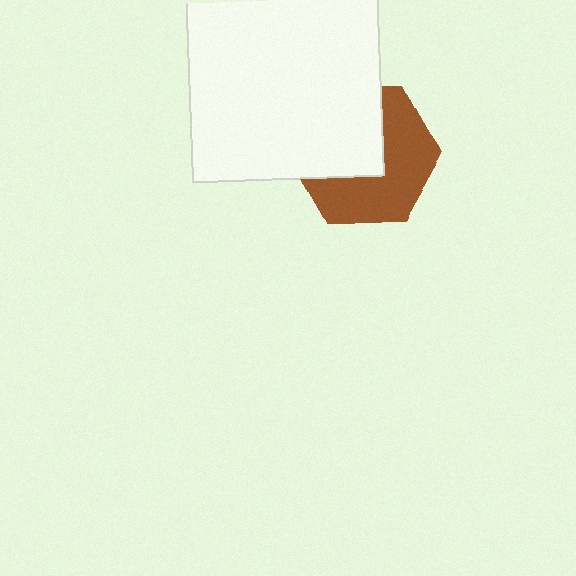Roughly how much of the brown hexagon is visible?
About half of it is visible (roughly 54%).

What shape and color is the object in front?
The object in front is a white square.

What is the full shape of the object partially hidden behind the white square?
The partially hidden object is a brown hexagon.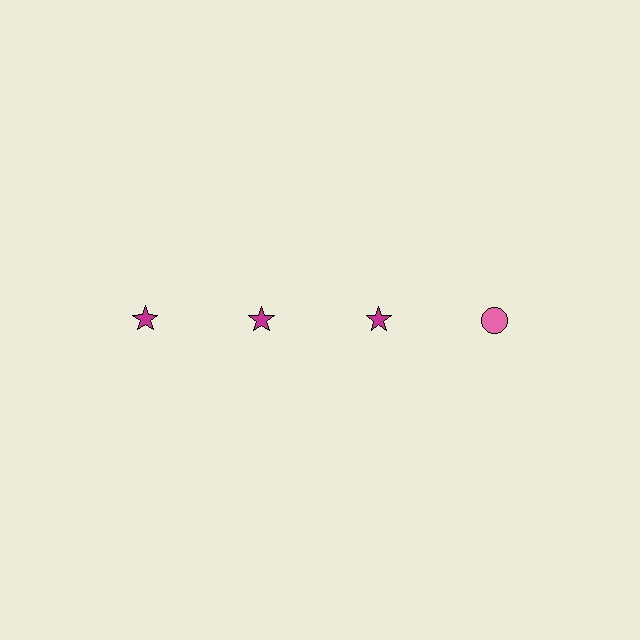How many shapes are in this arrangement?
There are 4 shapes arranged in a grid pattern.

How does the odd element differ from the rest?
It differs in both color (pink instead of magenta) and shape (circle instead of star).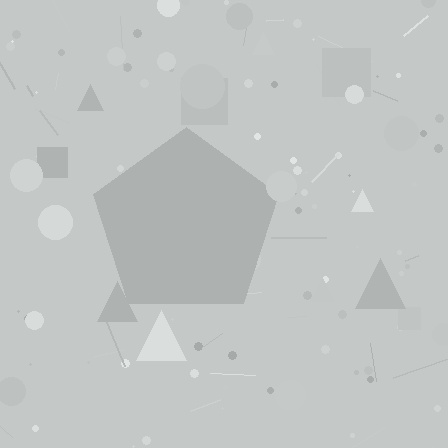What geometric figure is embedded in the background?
A pentagon is embedded in the background.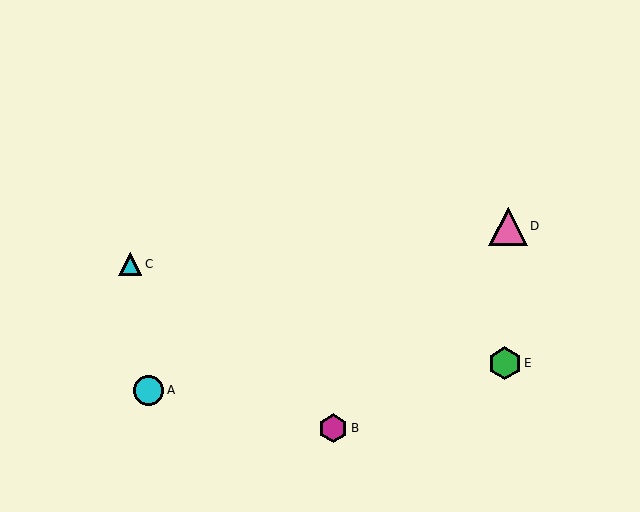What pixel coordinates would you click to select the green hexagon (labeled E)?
Click at (505, 363) to select the green hexagon E.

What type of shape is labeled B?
Shape B is a magenta hexagon.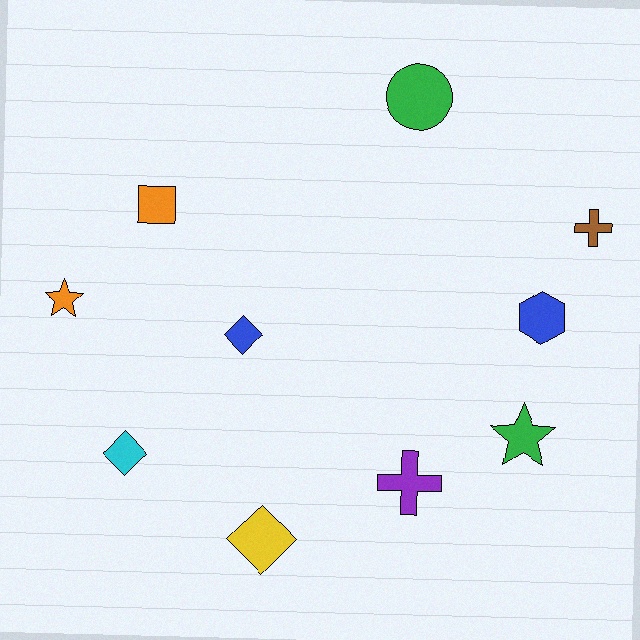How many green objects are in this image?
There are 2 green objects.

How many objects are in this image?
There are 10 objects.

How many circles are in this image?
There is 1 circle.